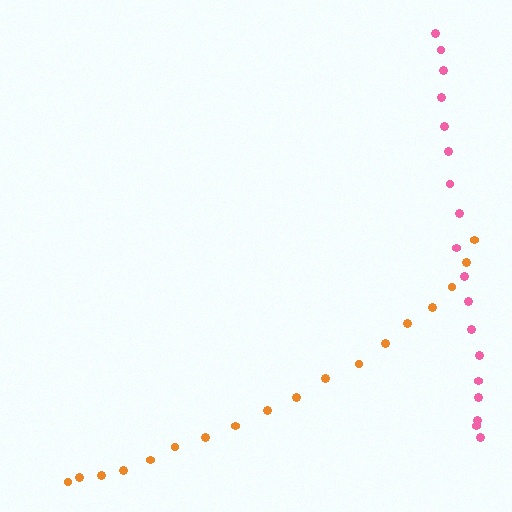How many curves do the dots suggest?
There are 2 distinct paths.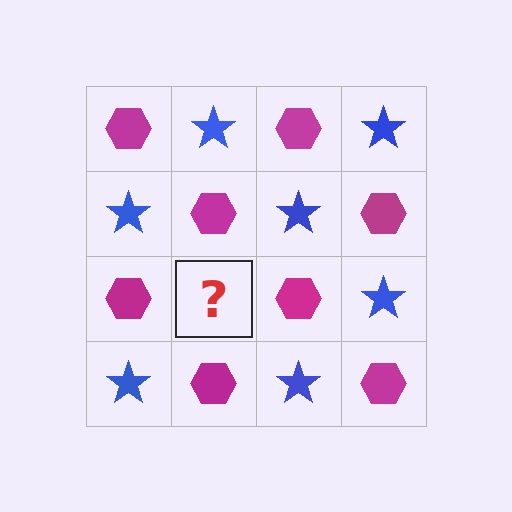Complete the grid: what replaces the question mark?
The question mark should be replaced with a blue star.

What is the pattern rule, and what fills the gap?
The rule is that it alternates magenta hexagon and blue star in a checkerboard pattern. The gap should be filled with a blue star.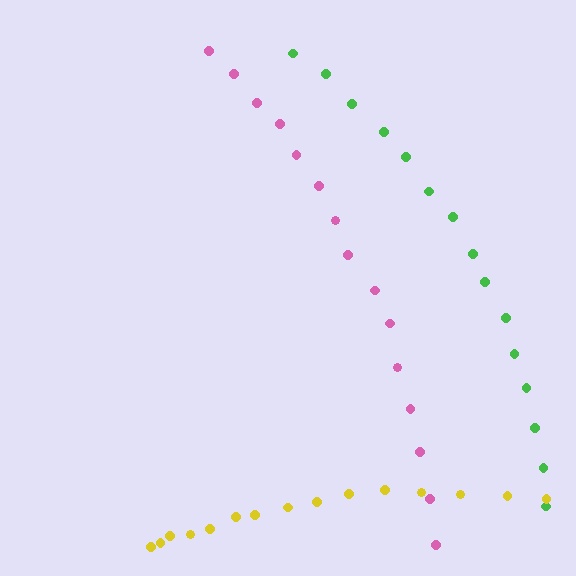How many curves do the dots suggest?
There are 3 distinct paths.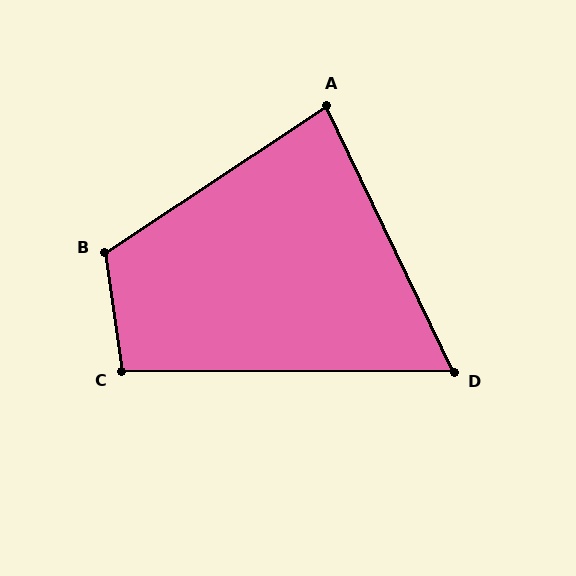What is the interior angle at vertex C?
Approximately 98 degrees (obtuse).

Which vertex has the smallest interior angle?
D, at approximately 64 degrees.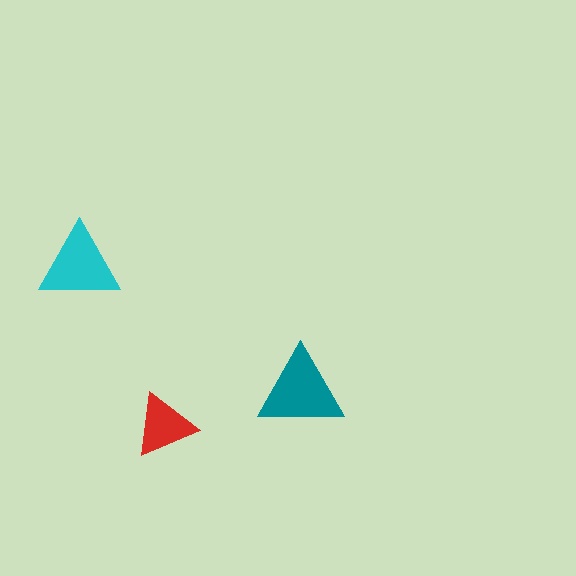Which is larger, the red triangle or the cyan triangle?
The cyan one.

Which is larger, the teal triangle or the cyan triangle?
The teal one.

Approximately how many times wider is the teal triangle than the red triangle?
About 1.5 times wider.